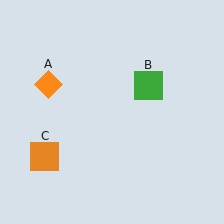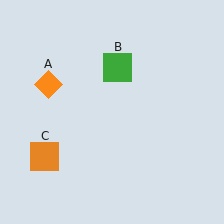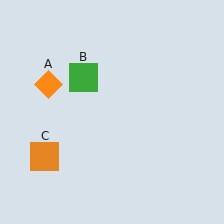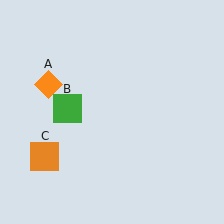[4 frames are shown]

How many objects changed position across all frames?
1 object changed position: green square (object B).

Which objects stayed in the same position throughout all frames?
Orange diamond (object A) and orange square (object C) remained stationary.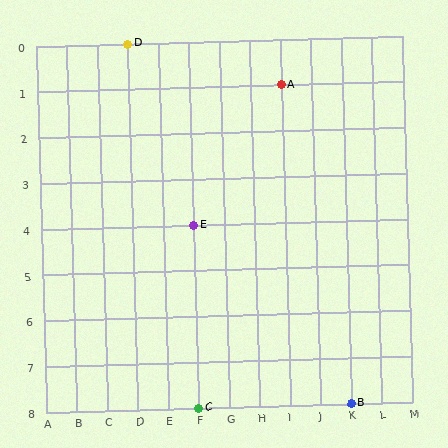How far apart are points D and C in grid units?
Points D and C are 2 columns and 8 rows apart (about 8.2 grid units diagonally).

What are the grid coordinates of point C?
Point C is at grid coordinates (F, 8).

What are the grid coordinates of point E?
Point E is at grid coordinates (F, 4).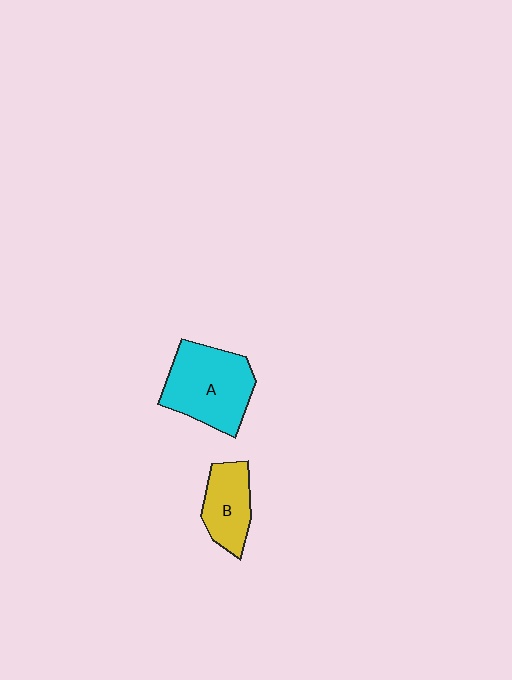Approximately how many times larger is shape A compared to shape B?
Approximately 1.7 times.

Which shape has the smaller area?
Shape B (yellow).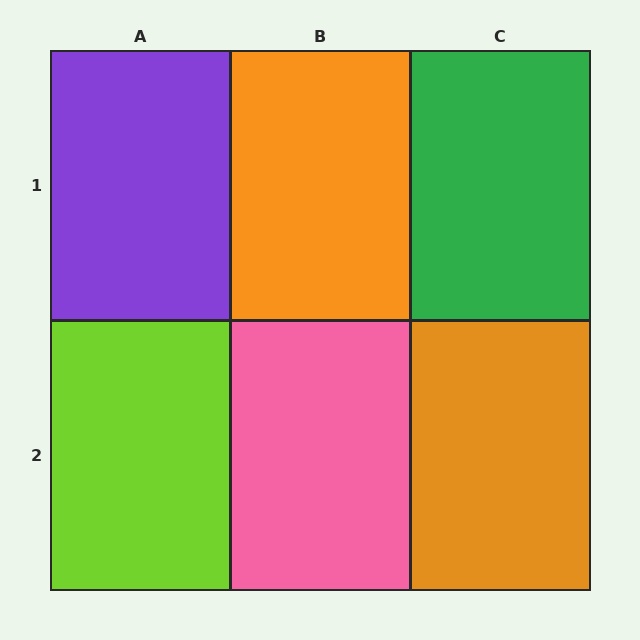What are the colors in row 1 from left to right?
Purple, orange, green.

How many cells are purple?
1 cell is purple.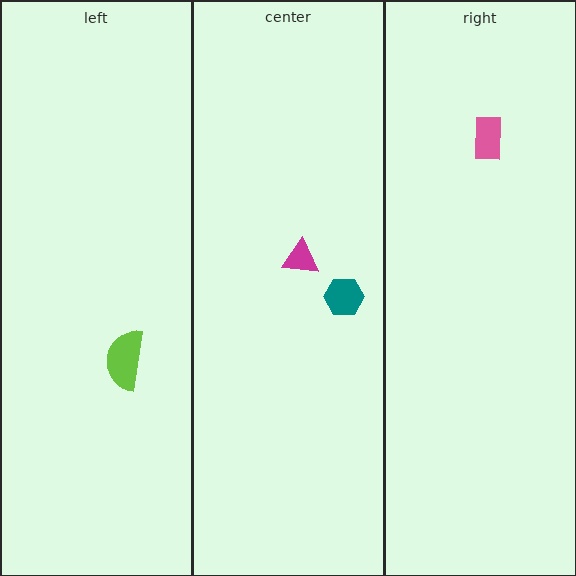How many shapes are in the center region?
2.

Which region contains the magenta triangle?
The center region.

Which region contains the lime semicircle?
The left region.